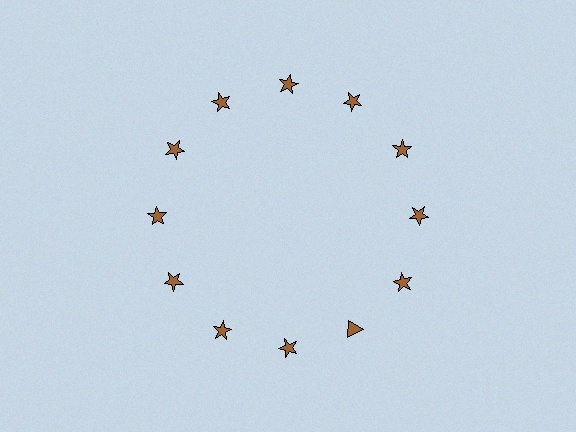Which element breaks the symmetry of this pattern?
The brown triangle at roughly the 5 o'clock position breaks the symmetry. All other shapes are brown stars.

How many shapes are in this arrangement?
There are 12 shapes arranged in a ring pattern.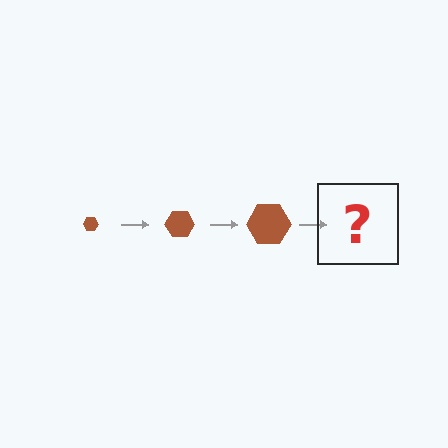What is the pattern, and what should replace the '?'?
The pattern is that the hexagon gets progressively larger each step. The '?' should be a brown hexagon, larger than the previous one.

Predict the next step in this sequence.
The next step is a brown hexagon, larger than the previous one.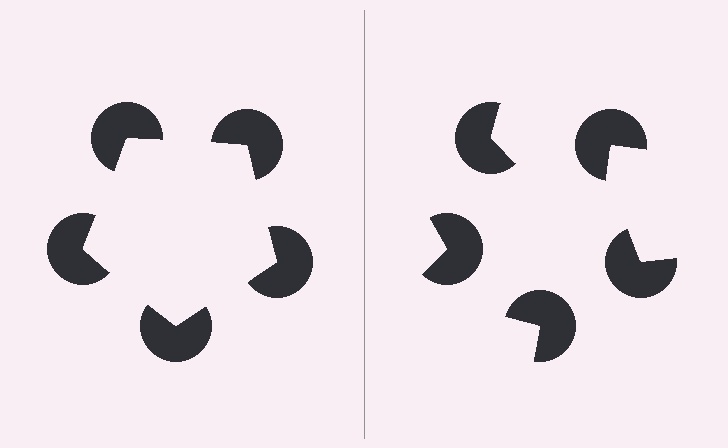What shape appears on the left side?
An illusory pentagon.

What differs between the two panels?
The pac-man discs are positioned identically on both sides; only the wedge orientations differ. On the left they align to a pentagon; on the right they are misaligned.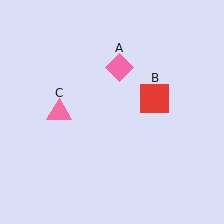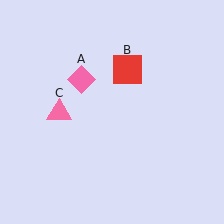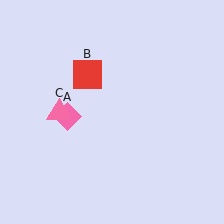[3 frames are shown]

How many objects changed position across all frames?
2 objects changed position: pink diamond (object A), red square (object B).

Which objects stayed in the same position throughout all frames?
Pink triangle (object C) remained stationary.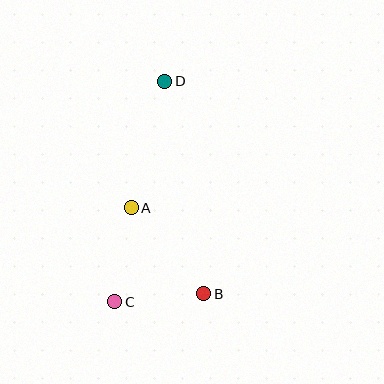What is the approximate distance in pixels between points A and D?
The distance between A and D is approximately 131 pixels.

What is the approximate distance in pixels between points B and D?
The distance between B and D is approximately 216 pixels.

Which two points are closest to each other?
Points B and C are closest to each other.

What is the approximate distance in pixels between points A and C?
The distance between A and C is approximately 95 pixels.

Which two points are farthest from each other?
Points C and D are farthest from each other.